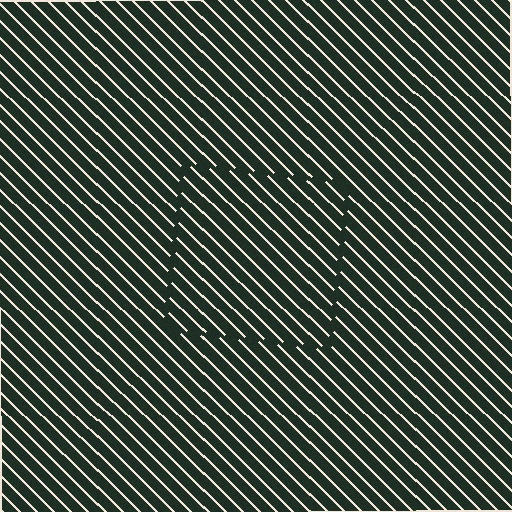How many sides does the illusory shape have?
4 sides — the line-ends trace a square.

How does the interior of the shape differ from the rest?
The interior of the shape contains the same grating, shifted by half a period — the contour is defined by the phase discontinuity where line-ends from the inner and outer gratings abut.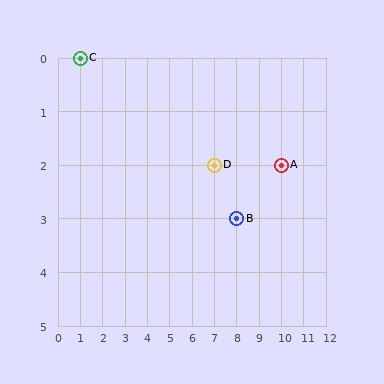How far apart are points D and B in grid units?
Points D and B are 1 column and 1 row apart (about 1.4 grid units diagonally).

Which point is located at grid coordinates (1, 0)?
Point C is at (1, 0).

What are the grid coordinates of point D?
Point D is at grid coordinates (7, 2).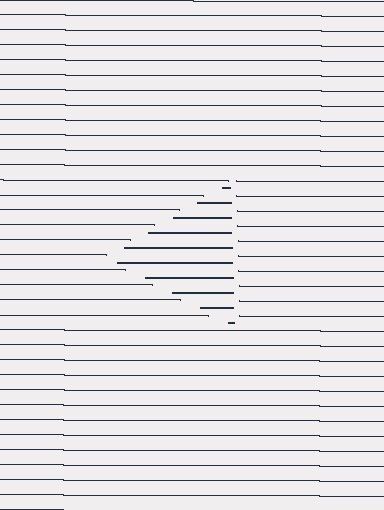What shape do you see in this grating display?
An illusory triangle. The interior of the shape contains the same grating, shifted by half a period — the contour is defined by the phase discontinuity where line-ends from the inner and outer gratings abut.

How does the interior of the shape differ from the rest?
The interior of the shape contains the same grating, shifted by half a period — the contour is defined by the phase discontinuity where line-ends from the inner and outer gratings abut.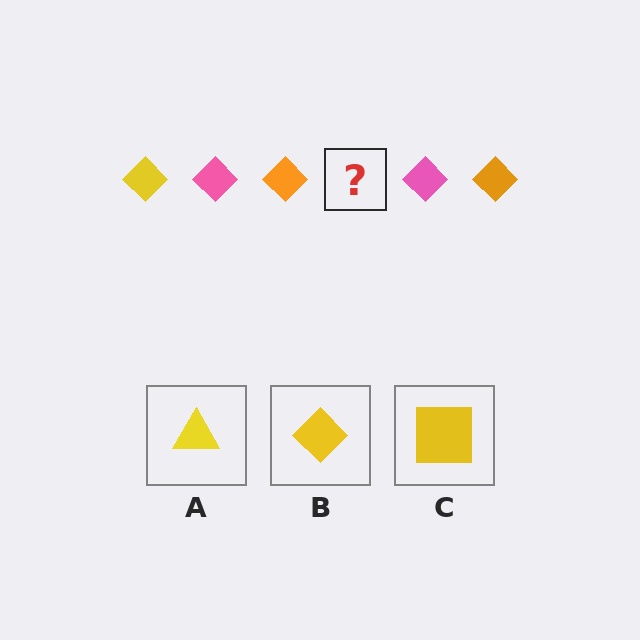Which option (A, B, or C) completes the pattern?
B.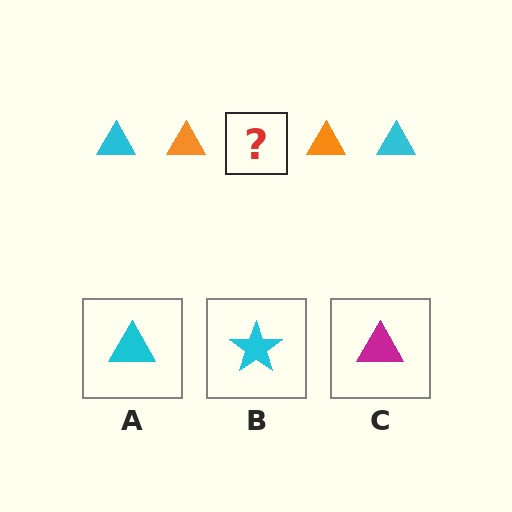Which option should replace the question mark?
Option A.